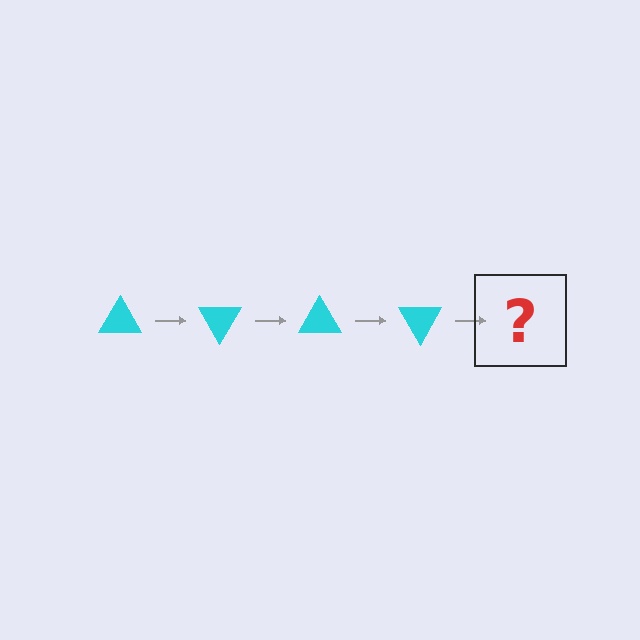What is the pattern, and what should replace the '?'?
The pattern is that the triangle rotates 60 degrees each step. The '?' should be a cyan triangle rotated 240 degrees.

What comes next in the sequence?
The next element should be a cyan triangle rotated 240 degrees.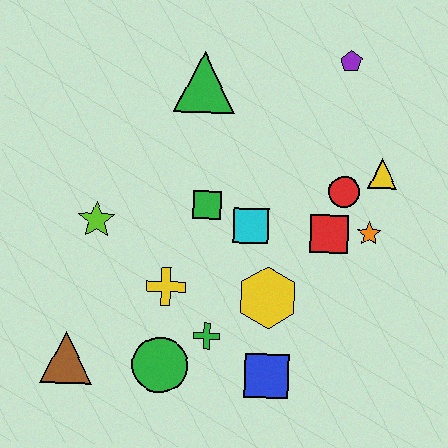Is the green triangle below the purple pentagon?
Yes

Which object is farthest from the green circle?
The purple pentagon is farthest from the green circle.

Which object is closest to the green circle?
The green cross is closest to the green circle.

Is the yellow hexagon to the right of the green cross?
Yes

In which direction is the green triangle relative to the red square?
The green triangle is above the red square.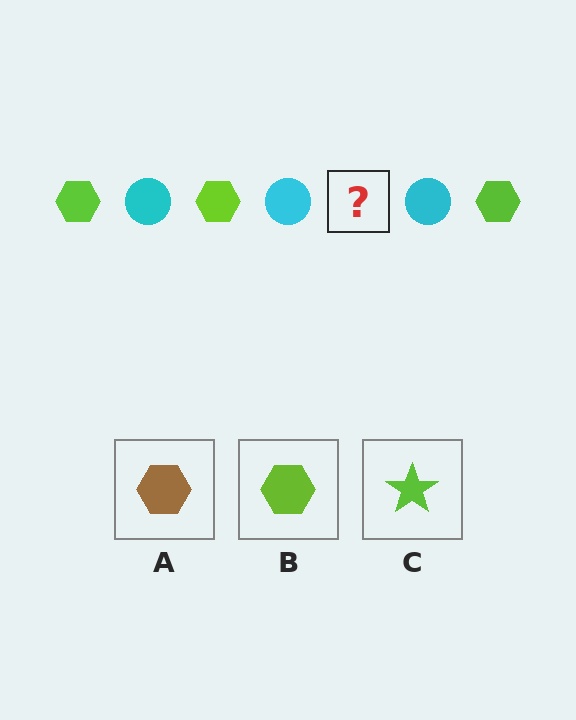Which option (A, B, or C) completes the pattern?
B.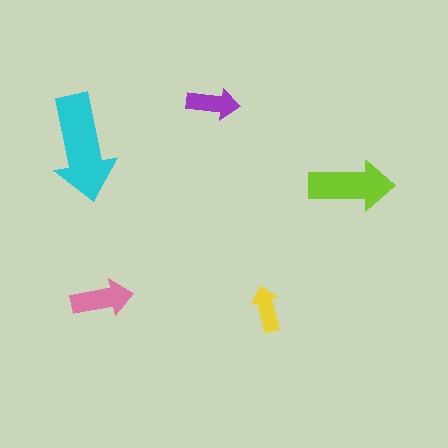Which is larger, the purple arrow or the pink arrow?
The pink one.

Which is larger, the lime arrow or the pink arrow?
The lime one.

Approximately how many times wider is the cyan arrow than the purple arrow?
About 2 times wider.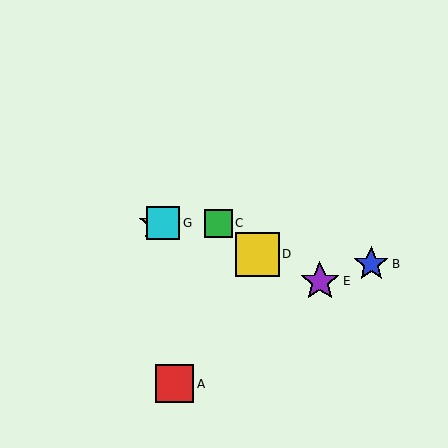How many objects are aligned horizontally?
3 objects (C, F, G) are aligned horizontally.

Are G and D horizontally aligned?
No, G is at y≈223 and D is at y≈255.